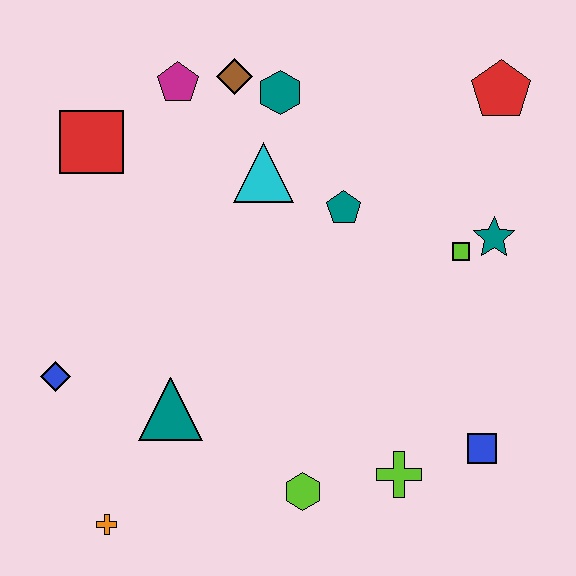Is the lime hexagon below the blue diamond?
Yes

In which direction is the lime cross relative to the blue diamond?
The lime cross is to the right of the blue diamond.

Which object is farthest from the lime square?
The orange cross is farthest from the lime square.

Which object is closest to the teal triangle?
The blue diamond is closest to the teal triangle.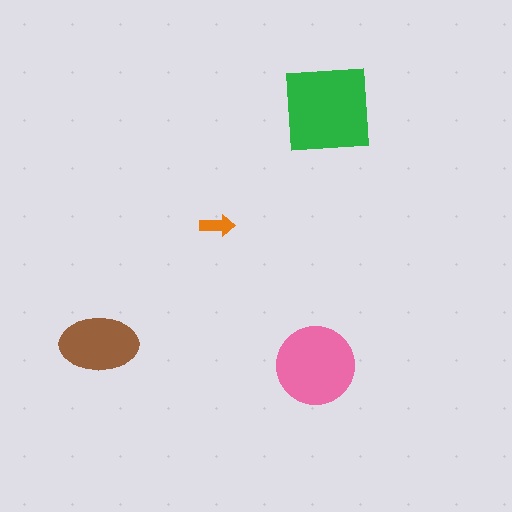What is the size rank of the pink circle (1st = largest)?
2nd.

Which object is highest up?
The green square is topmost.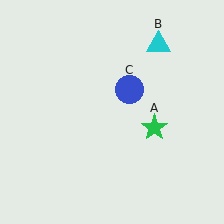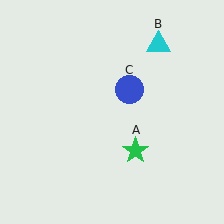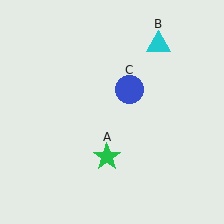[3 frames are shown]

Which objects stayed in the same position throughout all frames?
Cyan triangle (object B) and blue circle (object C) remained stationary.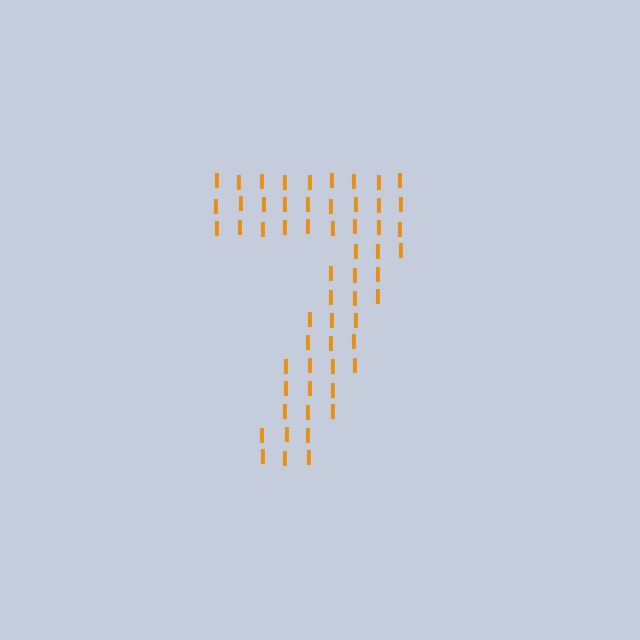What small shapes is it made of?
It is made of small letter I's.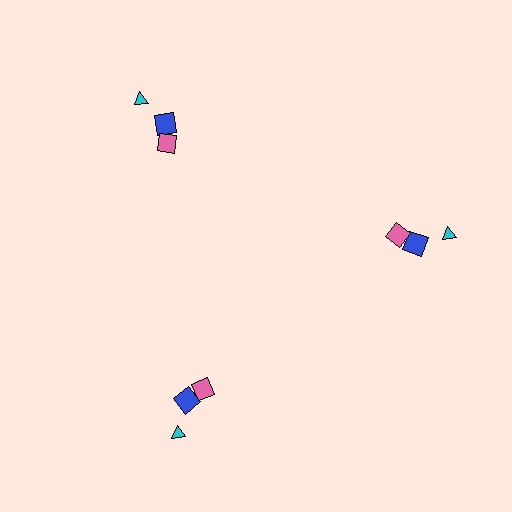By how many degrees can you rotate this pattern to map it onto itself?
The pattern maps onto itself every 120 degrees of rotation.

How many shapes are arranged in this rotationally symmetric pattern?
There are 9 shapes, arranged in 3 groups of 3.